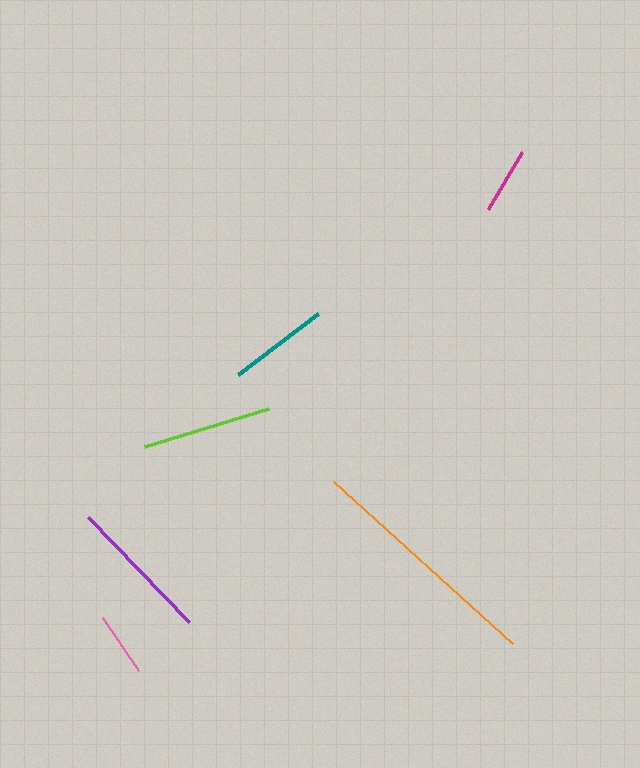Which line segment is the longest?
The orange line is the longest at approximately 242 pixels.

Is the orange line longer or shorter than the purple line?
The orange line is longer than the purple line.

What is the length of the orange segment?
The orange segment is approximately 242 pixels long.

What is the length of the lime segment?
The lime segment is approximately 130 pixels long.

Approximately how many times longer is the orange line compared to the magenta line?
The orange line is approximately 3.6 times the length of the magenta line.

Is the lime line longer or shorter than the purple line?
The purple line is longer than the lime line.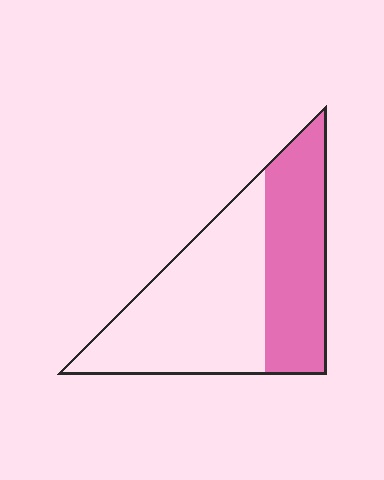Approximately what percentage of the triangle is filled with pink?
Approximately 40%.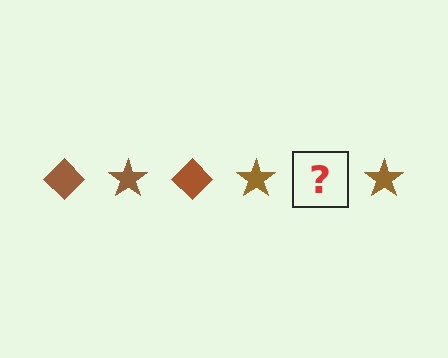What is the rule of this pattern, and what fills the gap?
The rule is that the pattern cycles through diamond, star shapes in brown. The gap should be filled with a brown diamond.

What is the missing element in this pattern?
The missing element is a brown diamond.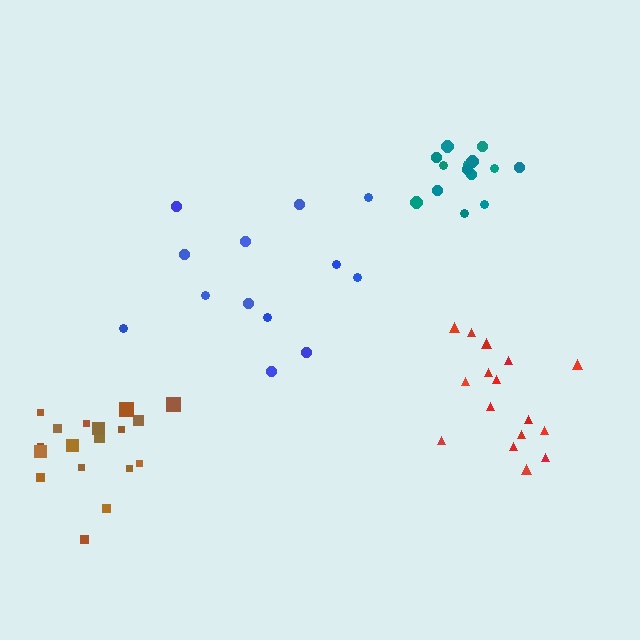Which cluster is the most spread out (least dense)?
Blue.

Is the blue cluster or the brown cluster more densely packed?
Brown.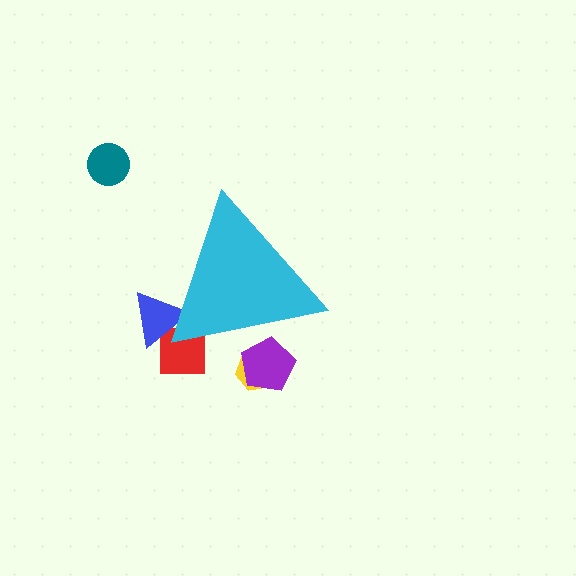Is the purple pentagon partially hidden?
Yes, the purple pentagon is partially hidden behind the cyan triangle.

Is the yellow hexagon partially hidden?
Yes, the yellow hexagon is partially hidden behind the cyan triangle.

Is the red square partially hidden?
Yes, the red square is partially hidden behind the cyan triangle.